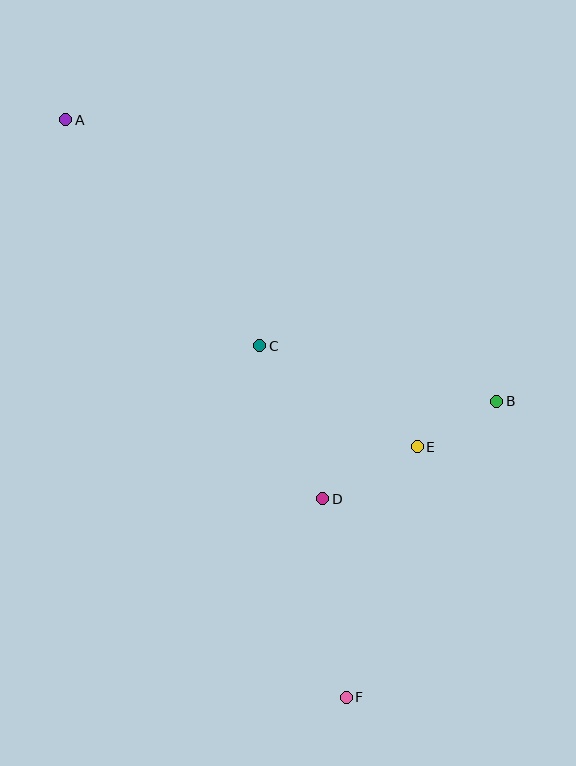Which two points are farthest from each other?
Points A and F are farthest from each other.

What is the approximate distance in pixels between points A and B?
The distance between A and B is approximately 515 pixels.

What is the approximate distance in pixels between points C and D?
The distance between C and D is approximately 165 pixels.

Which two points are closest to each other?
Points B and E are closest to each other.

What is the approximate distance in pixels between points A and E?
The distance between A and E is approximately 480 pixels.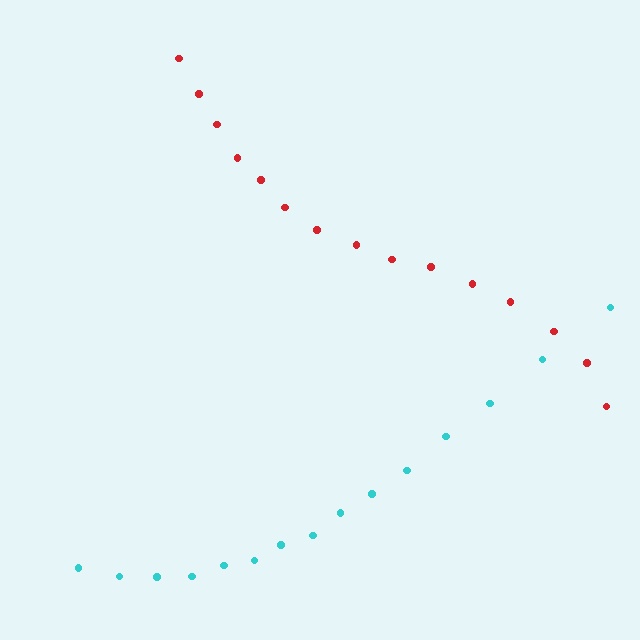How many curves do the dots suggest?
There are 2 distinct paths.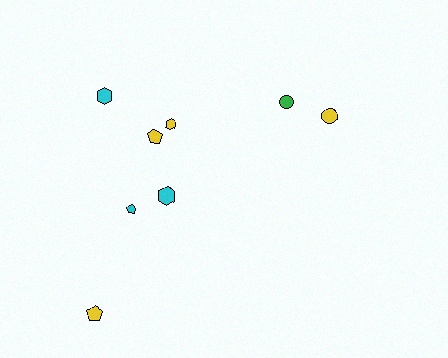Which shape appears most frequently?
Hexagon, with 3 objects.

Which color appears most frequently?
Yellow, with 4 objects.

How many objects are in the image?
There are 8 objects.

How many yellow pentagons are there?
There are 2 yellow pentagons.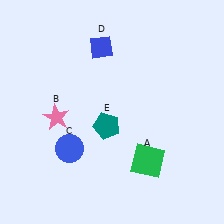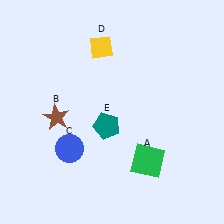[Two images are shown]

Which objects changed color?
B changed from pink to brown. D changed from blue to yellow.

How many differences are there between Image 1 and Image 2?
There are 2 differences between the two images.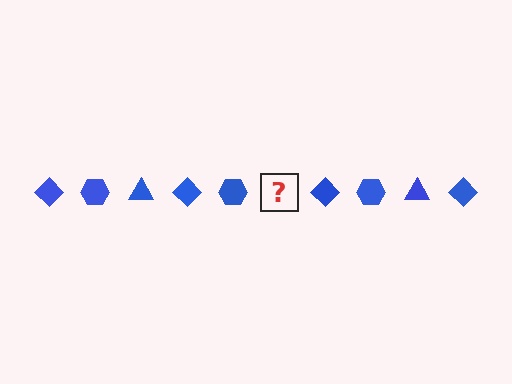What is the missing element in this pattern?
The missing element is a blue triangle.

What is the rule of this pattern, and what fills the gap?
The rule is that the pattern cycles through diamond, hexagon, triangle shapes in blue. The gap should be filled with a blue triangle.